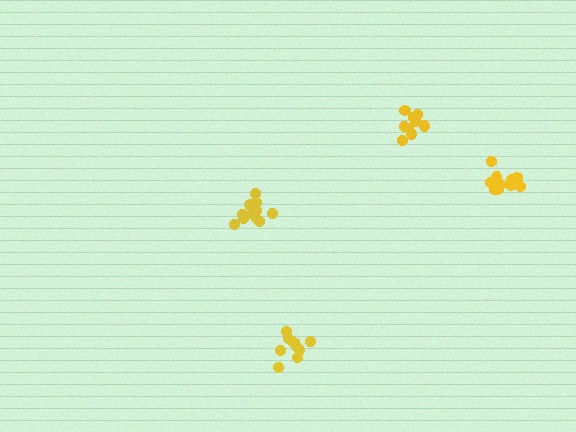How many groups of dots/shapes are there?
There are 4 groups.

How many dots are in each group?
Group 1: 10 dots, Group 2: 12 dots, Group 3: 12 dots, Group 4: 9 dots (43 total).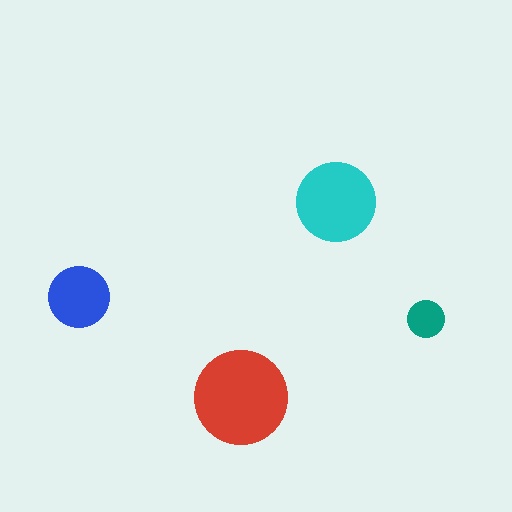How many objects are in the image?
There are 4 objects in the image.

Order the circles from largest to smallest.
the red one, the cyan one, the blue one, the teal one.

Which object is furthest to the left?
The blue circle is leftmost.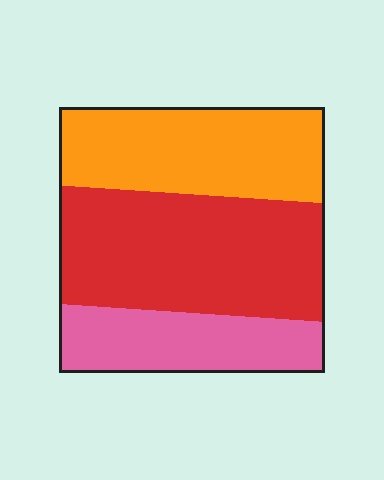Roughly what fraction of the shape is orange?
Orange takes up about one third (1/3) of the shape.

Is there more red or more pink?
Red.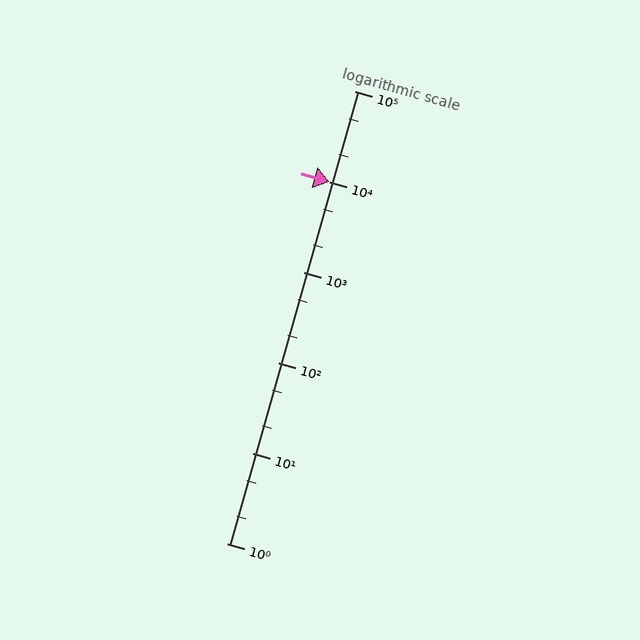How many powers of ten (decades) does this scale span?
The scale spans 5 decades, from 1 to 100000.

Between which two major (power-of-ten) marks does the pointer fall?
The pointer is between 10000 and 100000.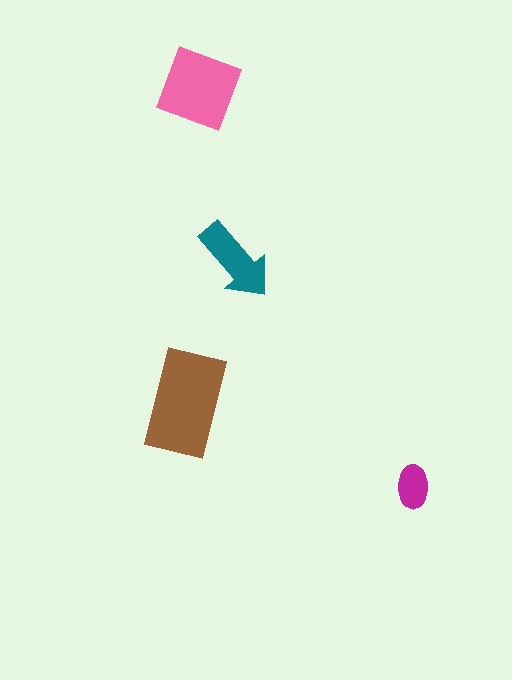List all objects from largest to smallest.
The brown rectangle, the pink square, the teal arrow, the magenta ellipse.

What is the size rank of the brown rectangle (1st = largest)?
1st.